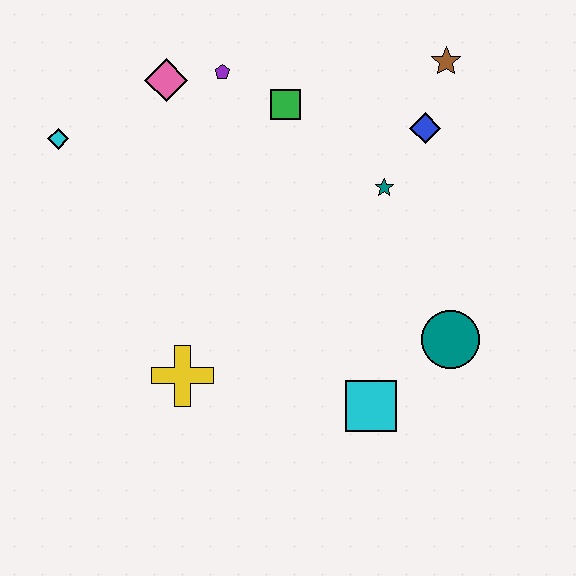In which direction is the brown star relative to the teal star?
The brown star is above the teal star.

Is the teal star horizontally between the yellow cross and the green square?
No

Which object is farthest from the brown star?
The yellow cross is farthest from the brown star.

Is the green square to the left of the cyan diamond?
No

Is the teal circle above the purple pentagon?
No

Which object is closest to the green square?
The purple pentagon is closest to the green square.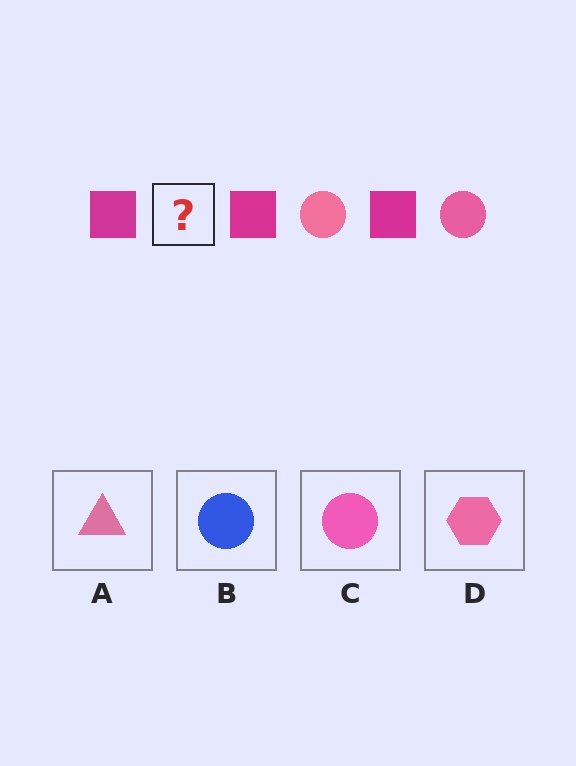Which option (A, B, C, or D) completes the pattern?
C.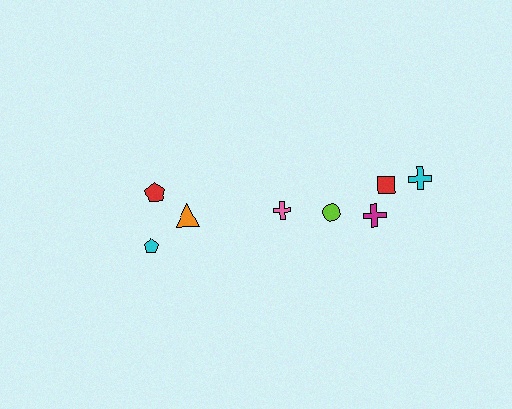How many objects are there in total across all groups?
There are 8 objects.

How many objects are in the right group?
There are 5 objects.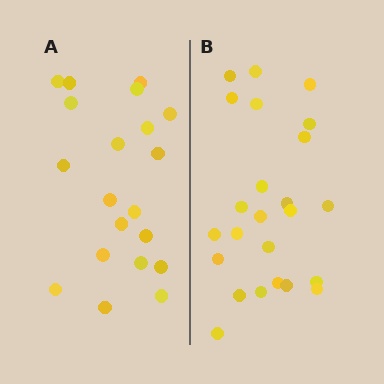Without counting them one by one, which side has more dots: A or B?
Region B (the right region) has more dots.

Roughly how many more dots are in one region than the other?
Region B has about 4 more dots than region A.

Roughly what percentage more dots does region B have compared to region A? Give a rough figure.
About 20% more.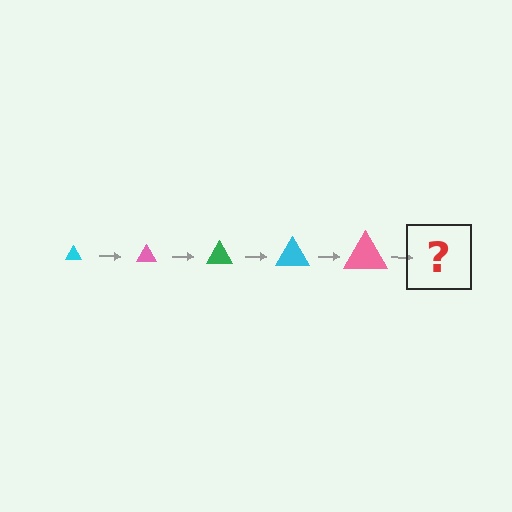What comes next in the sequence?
The next element should be a green triangle, larger than the previous one.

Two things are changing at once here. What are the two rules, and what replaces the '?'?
The two rules are that the triangle grows larger each step and the color cycles through cyan, pink, and green. The '?' should be a green triangle, larger than the previous one.